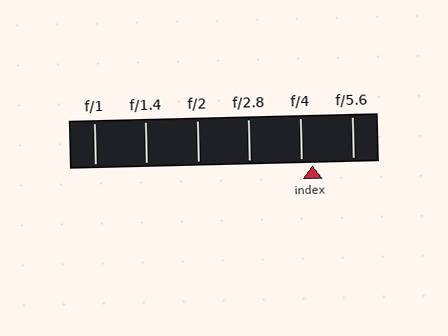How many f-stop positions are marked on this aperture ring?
There are 6 f-stop positions marked.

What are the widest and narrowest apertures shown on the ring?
The widest aperture shown is f/1 and the narrowest is f/5.6.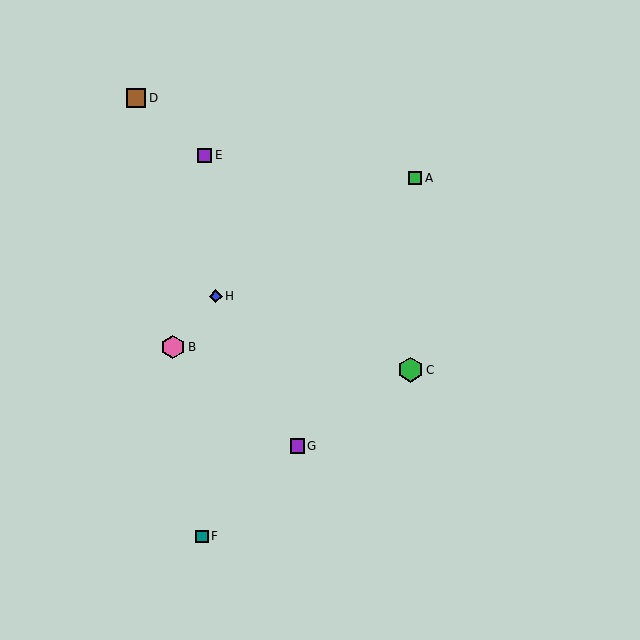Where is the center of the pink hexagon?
The center of the pink hexagon is at (173, 347).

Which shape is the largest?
The green hexagon (labeled C) is the largest.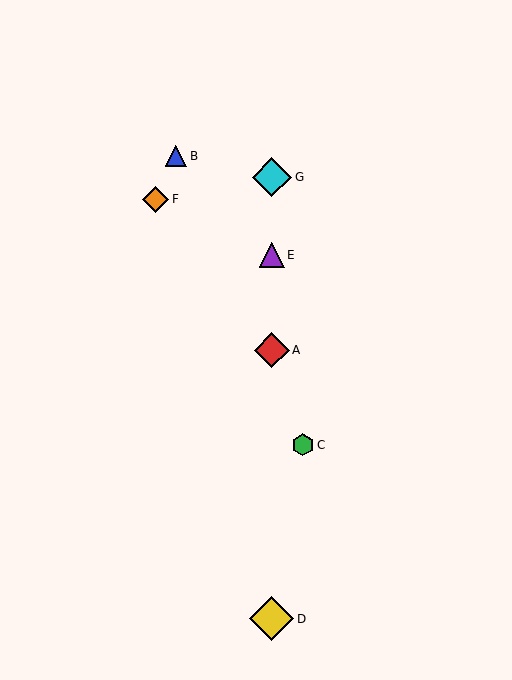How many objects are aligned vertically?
4 objects (A, D, E, G) are aligned vertically.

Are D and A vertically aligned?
Yes, both are at x≈272.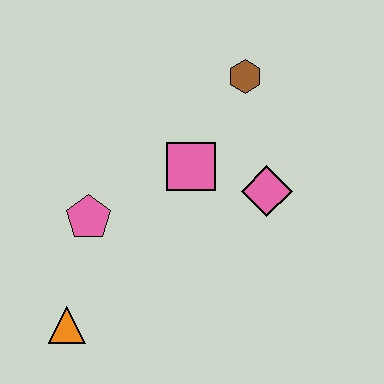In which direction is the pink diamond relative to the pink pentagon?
The pink diamond is to the right of the pink pentagon.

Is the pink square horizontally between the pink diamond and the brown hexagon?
No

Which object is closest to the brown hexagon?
The pink square is closest to the brown hexagon.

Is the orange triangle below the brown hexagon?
Yes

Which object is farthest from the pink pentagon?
The brown hexagon is farthest from the pink pentagon.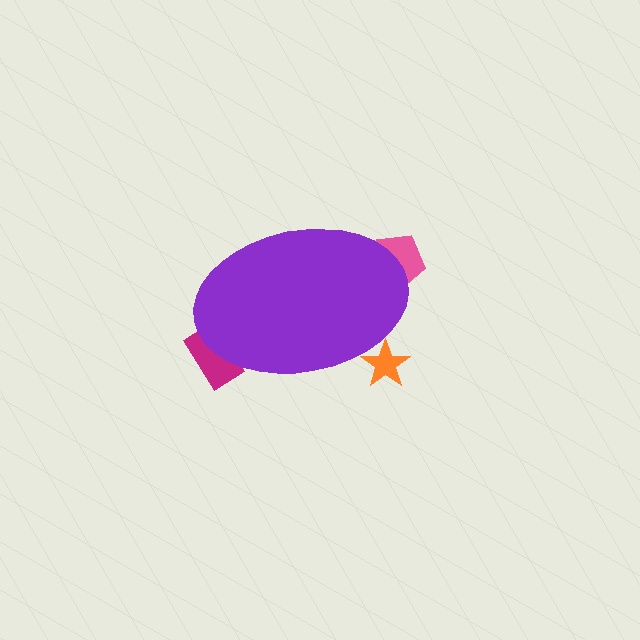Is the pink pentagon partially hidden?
Yes, the pink pentagon is partially hidden behind the purple ellipse.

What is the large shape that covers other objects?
A purple ellipse.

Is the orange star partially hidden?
Yes, the orange star is partially hidden behind the purple ellipse.